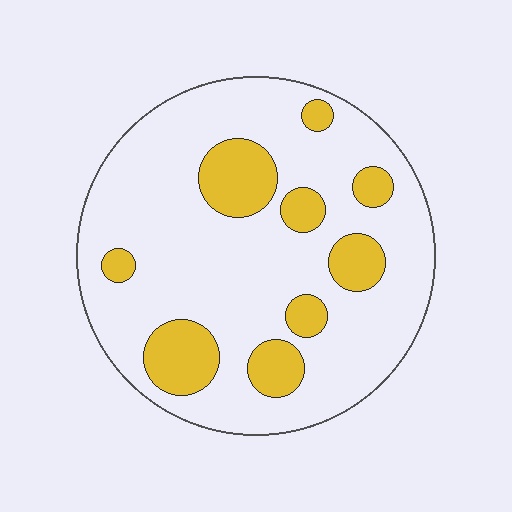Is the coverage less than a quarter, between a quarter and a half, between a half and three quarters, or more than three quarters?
Less than a quarter.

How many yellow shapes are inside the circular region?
9.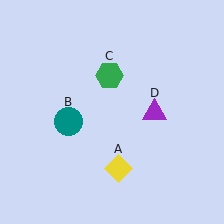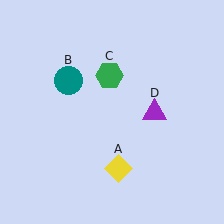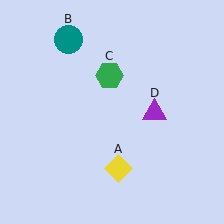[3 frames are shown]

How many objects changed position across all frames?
1 object changed position: teal circle (object B).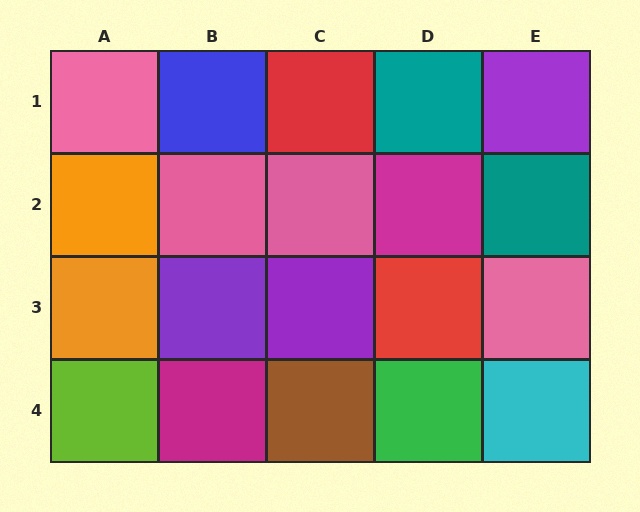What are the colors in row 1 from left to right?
Pink, blue, red, teal, purple.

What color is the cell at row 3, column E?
Pink.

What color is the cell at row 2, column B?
Pink.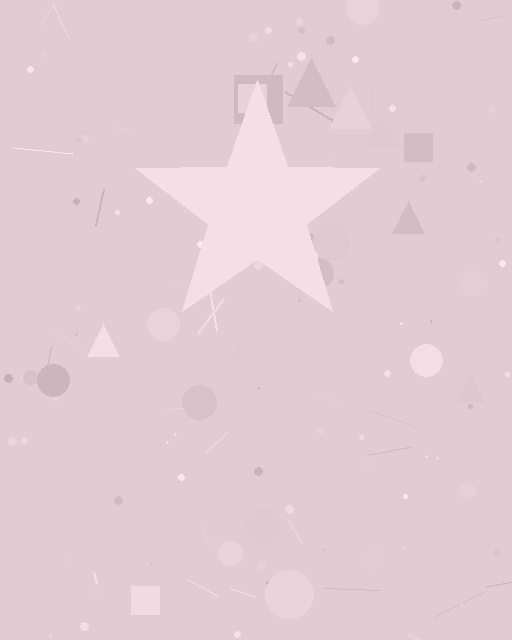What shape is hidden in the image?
A star is hidden in the image.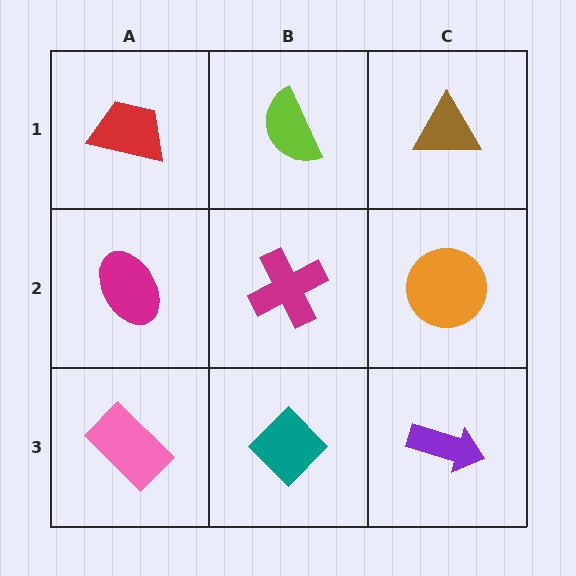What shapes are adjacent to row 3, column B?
A magenta cross (row 2, column B), a pink rectangle (row 3, column A), a purple arrow (row 3, column C).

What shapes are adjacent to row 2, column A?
A red trapezoid (row 1, column A), a pink rectangle (row 3, column A), a magenta cross (row 2, column B).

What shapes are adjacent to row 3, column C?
An orange circle (row 2, column C), a teal diamond (row 3, column B).